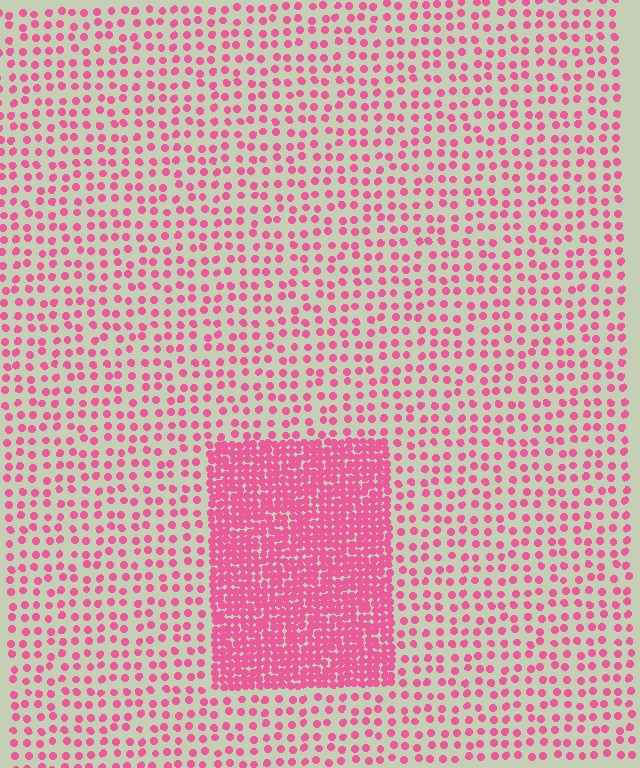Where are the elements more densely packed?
The elements are more densely packed inside the rectangle boundary.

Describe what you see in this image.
The image contains small pink elements arranged at two different densities. A rectangle-shaped region is visible where the elements are more densely packed than the surrounding area.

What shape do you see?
I see a rectangle.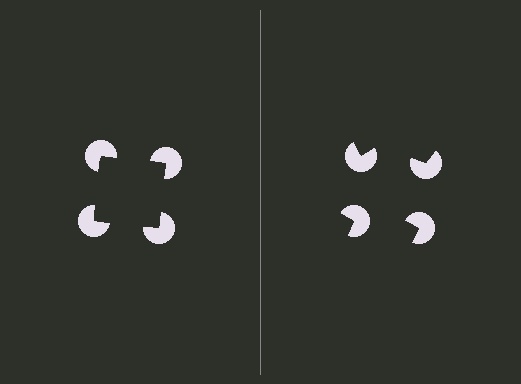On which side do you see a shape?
An illusory square appears on the left side. On the right side the wedge cuts are rotated, so no coherent shape forms.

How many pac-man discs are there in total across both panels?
8 — 4 on each side.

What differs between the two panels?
The pac-man discs are positioned identically on both sides; only the wedge orientations differ. On the left they align to a square; on the right they are misaligned.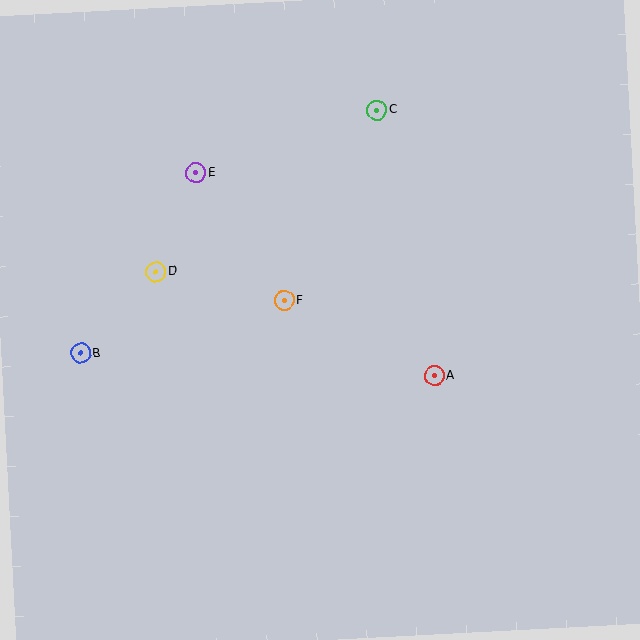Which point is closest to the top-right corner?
Point C is closest to the top-right corner.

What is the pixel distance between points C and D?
The distance between C and D is 274 pixels.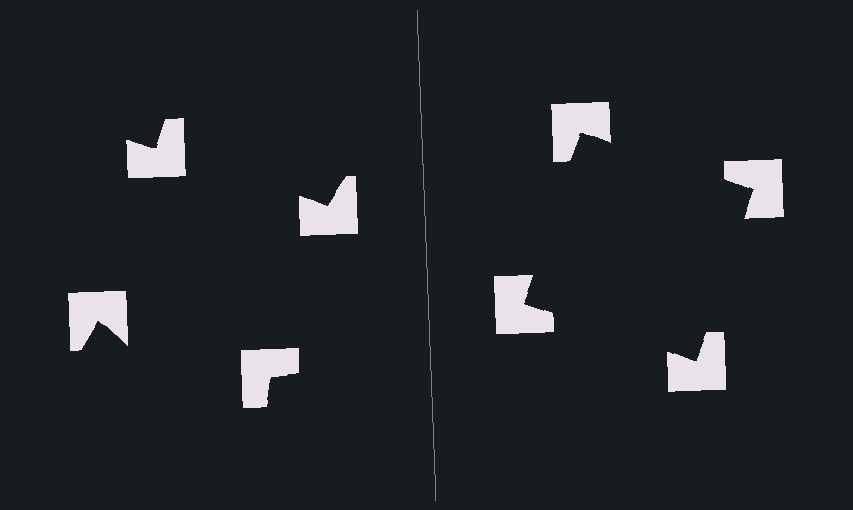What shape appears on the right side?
An illusory square.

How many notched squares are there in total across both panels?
8 — 4 on each side.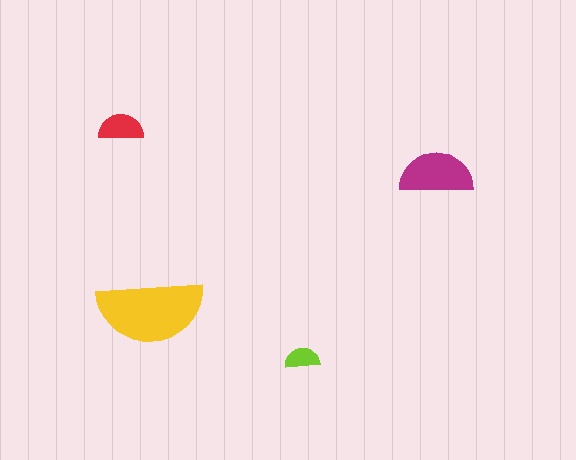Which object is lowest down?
The lime semicircle is bottommost.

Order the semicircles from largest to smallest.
the yellow one, the magenta one, the red one, the lime one.